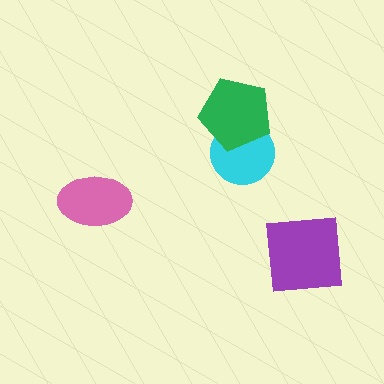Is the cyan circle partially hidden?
Yes, it is partially covered by another shape.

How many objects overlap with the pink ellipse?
0 objects overlap with the pink ellipse.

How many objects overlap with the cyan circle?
1 object overlaps with the cyan circle.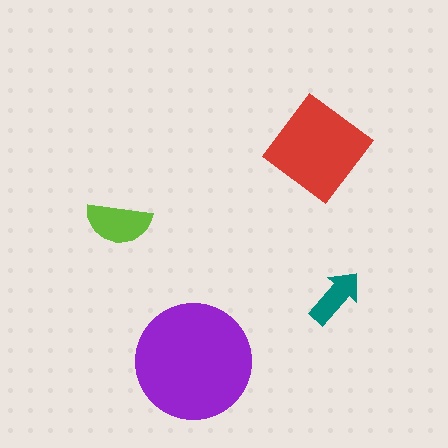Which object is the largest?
The purple circle.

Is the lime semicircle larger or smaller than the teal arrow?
Larger.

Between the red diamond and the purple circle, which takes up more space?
The purple circle.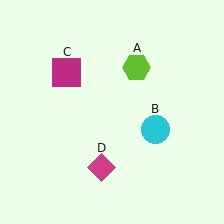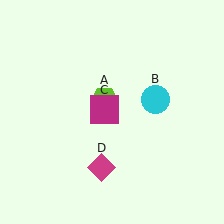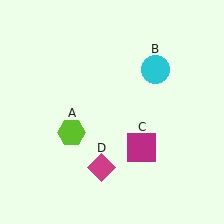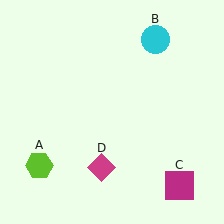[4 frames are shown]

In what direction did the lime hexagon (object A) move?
The lime hexagon (object A) moved down and to the left.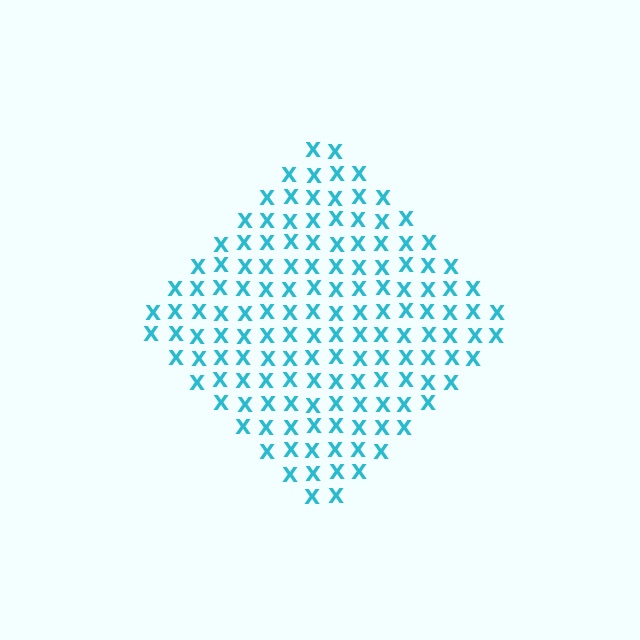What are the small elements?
The small elements are letter X's.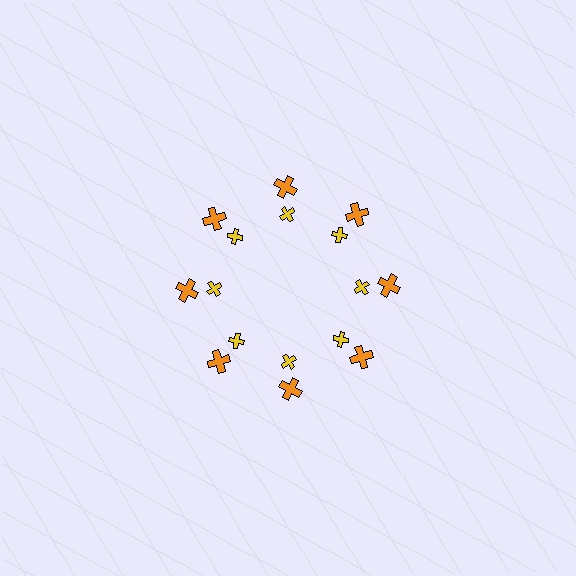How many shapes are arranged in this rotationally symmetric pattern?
There are 16 shapes, arranged in 8 groups of 2.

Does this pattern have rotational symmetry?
Yes, this pattern has 8-fold rotational symmetry. It looks the same after rotating 45 degrees around the center.